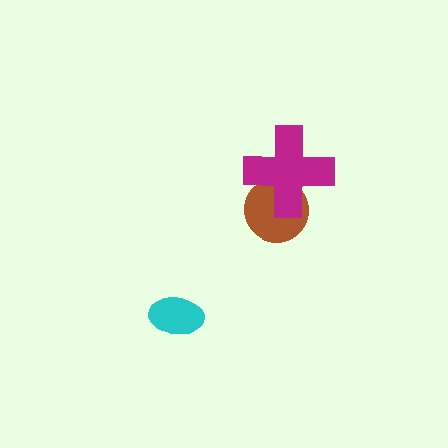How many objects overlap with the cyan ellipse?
0 objects overlap with the cyan ellipse.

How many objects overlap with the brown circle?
1 object overlaps with the brown circle.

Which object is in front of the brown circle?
The magenta cross is in front of the brown circle.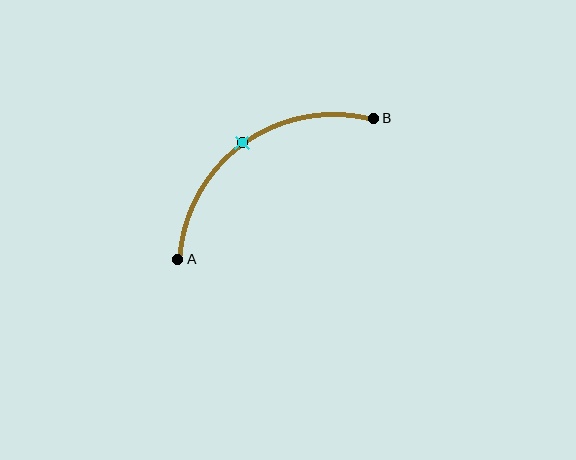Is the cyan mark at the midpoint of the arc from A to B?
Yes. The cyan mark lies on the arc at equal arc-length from both A and B — it is the arc midpoint.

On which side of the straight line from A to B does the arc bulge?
The arc bulges above and to the left of the straight line connecting A and B.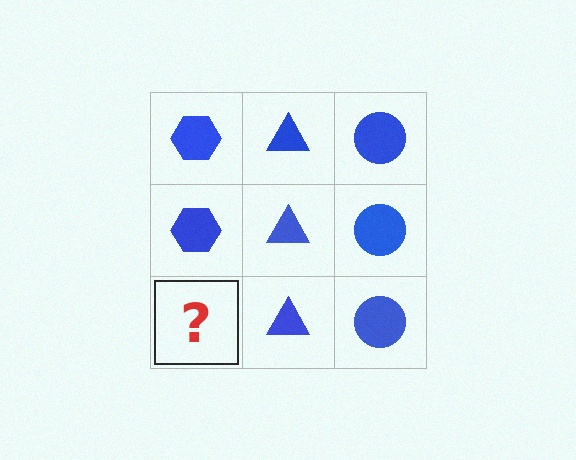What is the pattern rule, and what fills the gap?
The rule is that each column has a consistent shape. The gap should be filled with a blue hexagon.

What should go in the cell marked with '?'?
The missing cell should contain a blue hexagon.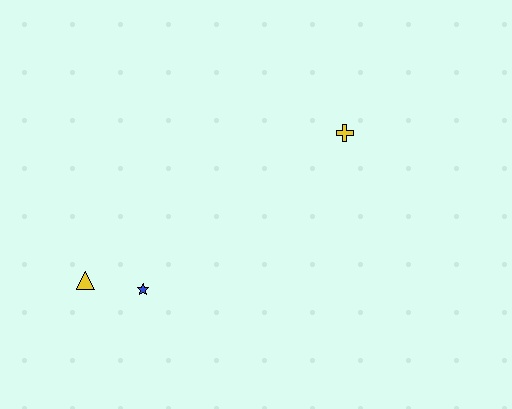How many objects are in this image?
There are 3 objects.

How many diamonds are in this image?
There are no diamonds.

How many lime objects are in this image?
There are no lime objects.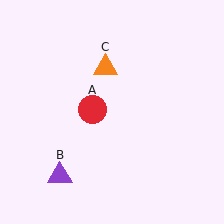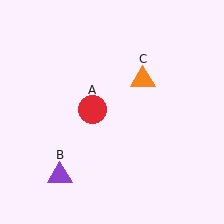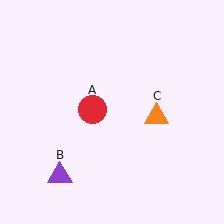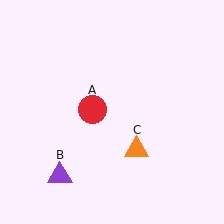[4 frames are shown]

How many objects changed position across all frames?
1 object changed position: orange triangle (object C).